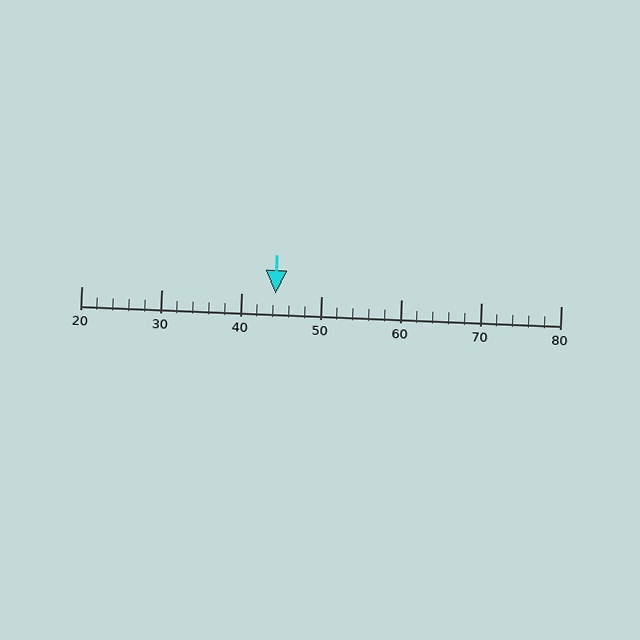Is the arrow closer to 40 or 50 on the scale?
The arrow is closer to 40.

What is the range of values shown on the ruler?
The ruler shows values from 20 to 80.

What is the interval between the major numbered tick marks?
The major tick marks are spaced 10 units apart.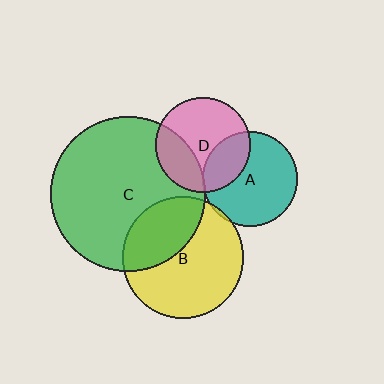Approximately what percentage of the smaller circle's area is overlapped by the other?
Approximately 30%.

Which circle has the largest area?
Circle C (green).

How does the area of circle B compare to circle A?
Approximately 1.6 times.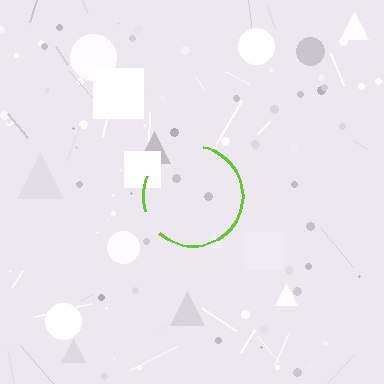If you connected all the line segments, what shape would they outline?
They would outline a circle.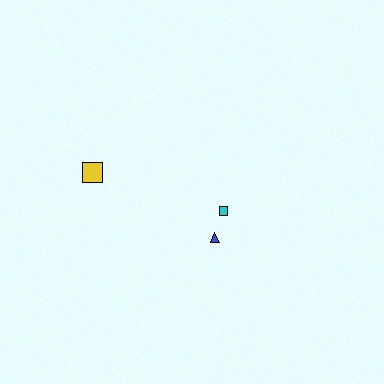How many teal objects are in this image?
There are no teal objects.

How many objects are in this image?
There are 3 objects.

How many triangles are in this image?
There is 1 triangle.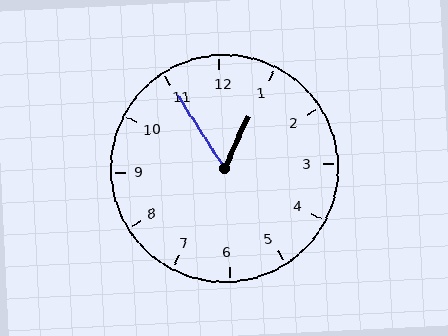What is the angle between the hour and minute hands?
Approximately 58 degrees.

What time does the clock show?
12:55.